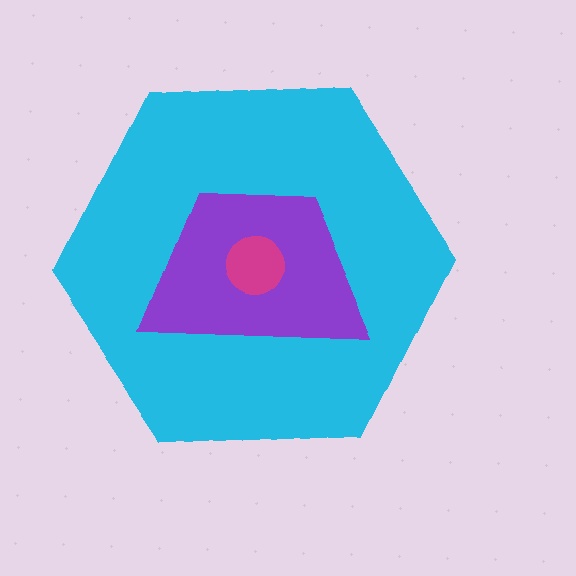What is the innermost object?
The magenta circle.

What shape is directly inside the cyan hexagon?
The purple trapezoid.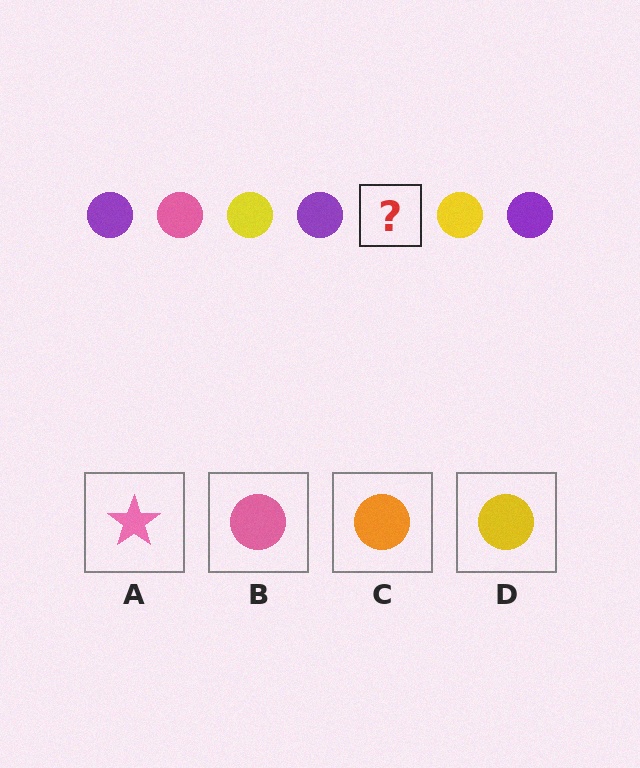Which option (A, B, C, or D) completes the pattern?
B.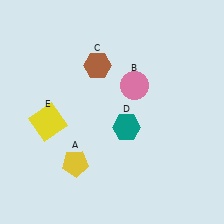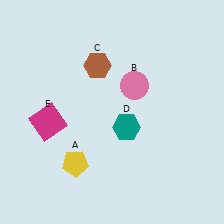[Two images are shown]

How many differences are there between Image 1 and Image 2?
There is 1 difference between the two images.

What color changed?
The square (E) changed from yellow in Image 1 to magenta in Image 2.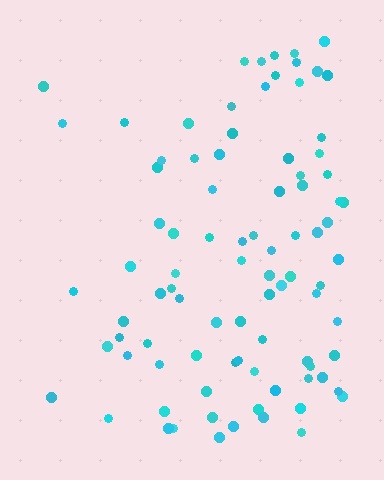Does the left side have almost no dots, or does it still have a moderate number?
Still a moderate number, just noticeably fewer than the right.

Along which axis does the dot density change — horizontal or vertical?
Horizontal.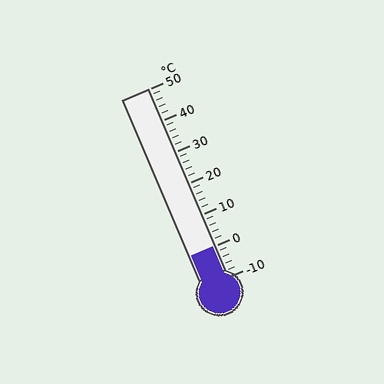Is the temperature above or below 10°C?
The temperature is below 10°C.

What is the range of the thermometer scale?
The thermometer scale ranges from -10°C to 50°C.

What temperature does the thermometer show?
The thermometer shows approximately 0°C.